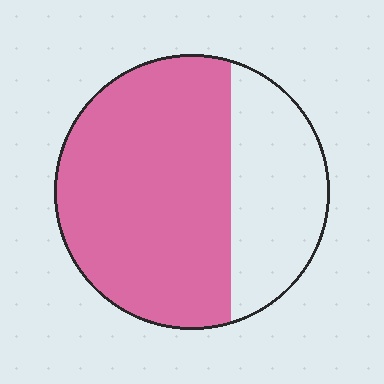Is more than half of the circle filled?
Yes.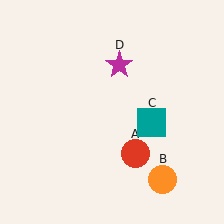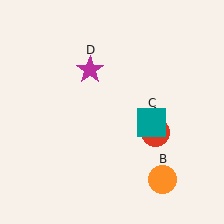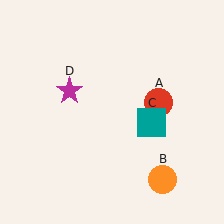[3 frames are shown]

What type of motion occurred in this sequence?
The red circle (object A), magenta star (object D) rotated counterclockwise around the center of the scene.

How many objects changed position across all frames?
2 objects changed position: red circle (object A), magenta star (object D).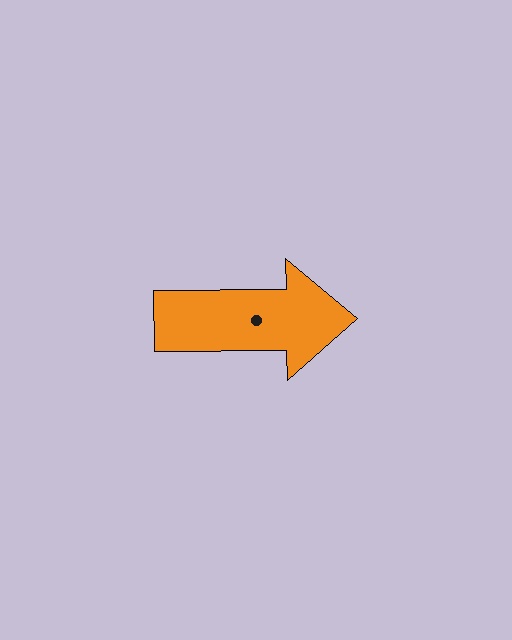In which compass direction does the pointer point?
East.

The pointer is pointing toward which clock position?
Roughly 3 o'clock.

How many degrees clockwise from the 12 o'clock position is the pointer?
Approximately 89 degrees.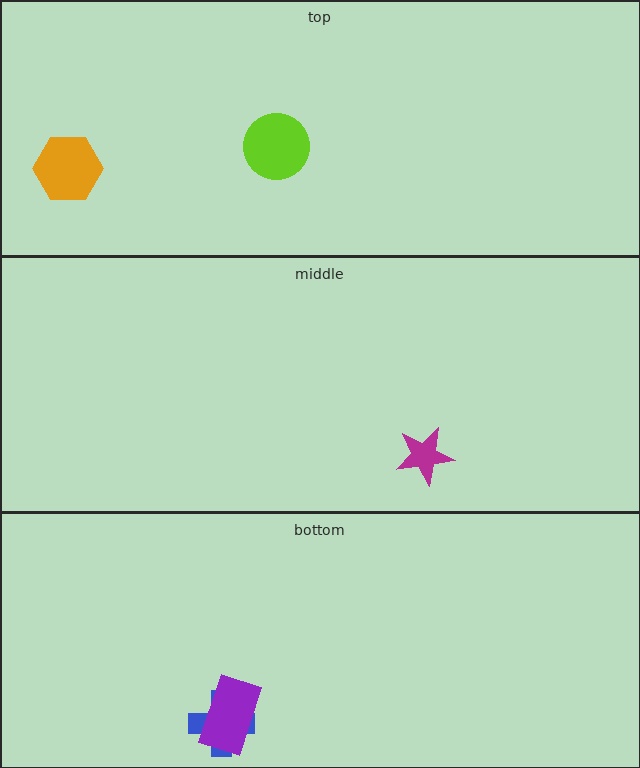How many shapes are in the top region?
2.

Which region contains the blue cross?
The bottom region.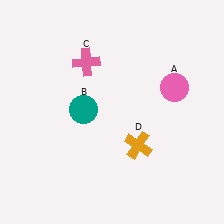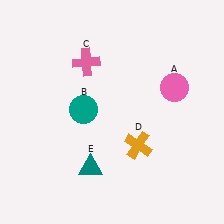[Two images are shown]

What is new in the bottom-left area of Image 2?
A teal triangle (E) was added in the bottom-left area of Image 2.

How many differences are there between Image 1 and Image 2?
There is 1 difference between the two images.